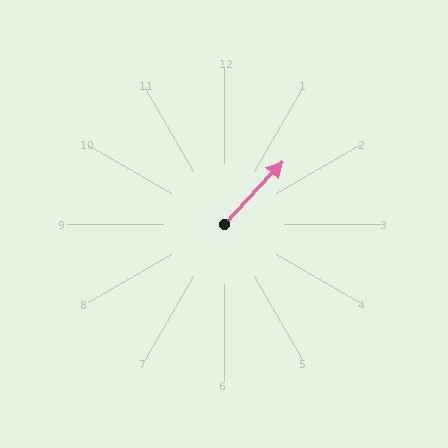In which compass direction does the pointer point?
Northeast.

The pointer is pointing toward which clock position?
Roughly 1 o'clock.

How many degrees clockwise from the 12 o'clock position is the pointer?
Approximately 43 degrees.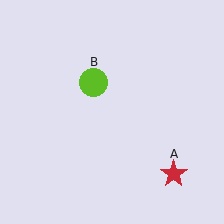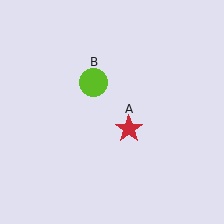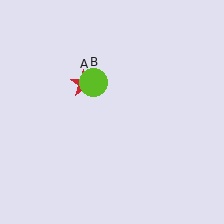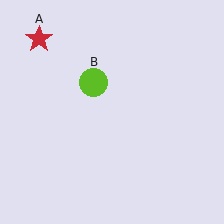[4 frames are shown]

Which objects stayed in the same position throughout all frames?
Lime circle (object B) remained stationary.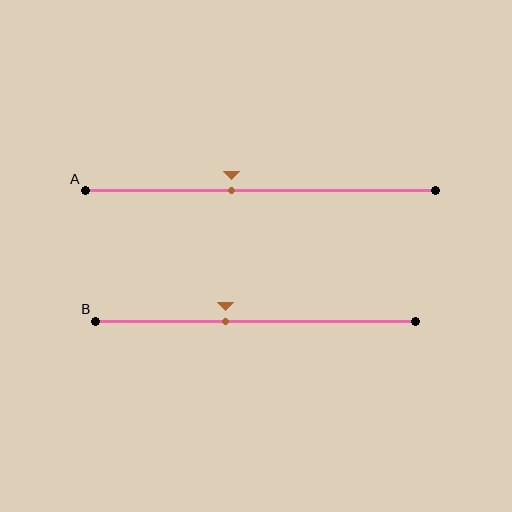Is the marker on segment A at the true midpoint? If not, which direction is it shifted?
No, the marker on segment A is shifted to the left by about 8% of the segment length.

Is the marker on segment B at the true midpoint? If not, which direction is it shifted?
No, the marker on segment B is shifted to the left by about 10% of the segment length.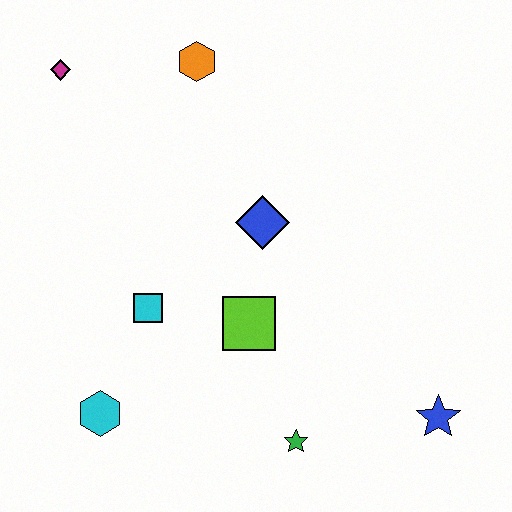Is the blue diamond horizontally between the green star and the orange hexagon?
Yes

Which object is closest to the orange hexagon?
The magenta diamond is closest to the orange hexagon.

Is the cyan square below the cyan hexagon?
No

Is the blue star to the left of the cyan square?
No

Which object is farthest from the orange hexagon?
The blue star is farthest from the orange hexagon.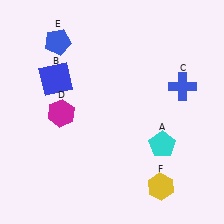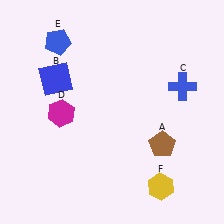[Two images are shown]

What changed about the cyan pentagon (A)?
In Image 1, A is cyan. In Image 2, it changed to brown.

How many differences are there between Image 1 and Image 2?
There is 1 difference between the two images.